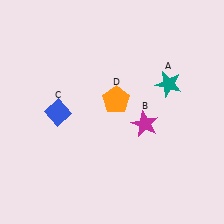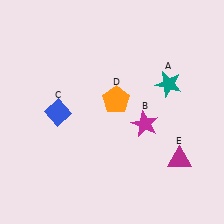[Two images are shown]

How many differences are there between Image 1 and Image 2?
There is 1 difference between the two images.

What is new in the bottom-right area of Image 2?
A magenta triangle (E) was added in the bottom-right area of Image 2.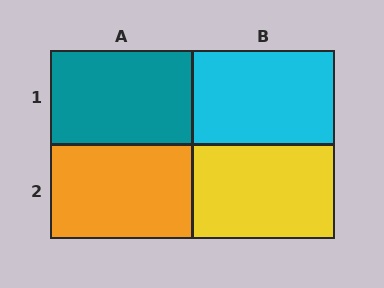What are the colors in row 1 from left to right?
Teal, cyan.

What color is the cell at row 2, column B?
Yellow.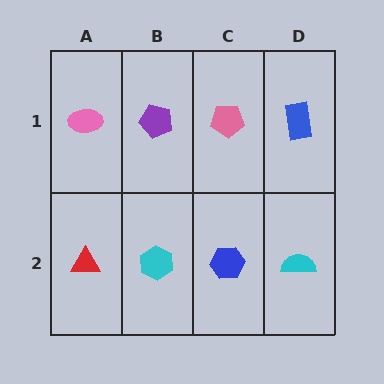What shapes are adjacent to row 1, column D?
A cyan semicircle (row 2, column D), a pink pentagon (row 1, column C).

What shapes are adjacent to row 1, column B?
A cyan hexagon (row 2, column B), a pink ellipse (row 1, column A), a pink pentagon (row 1, column C).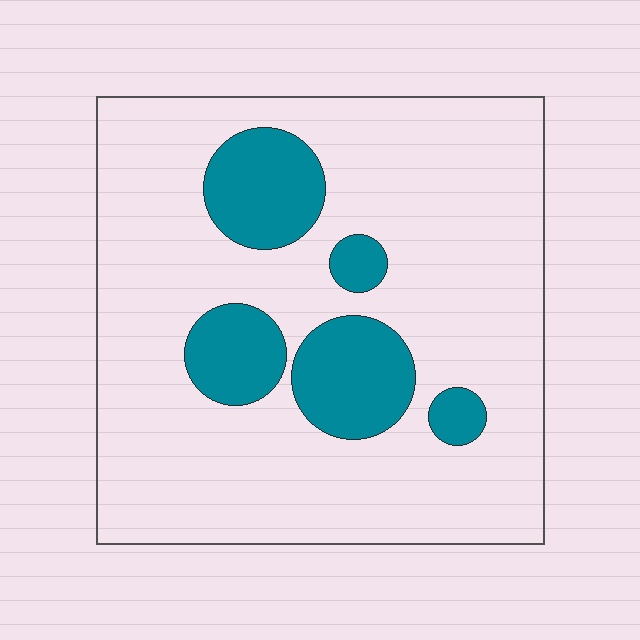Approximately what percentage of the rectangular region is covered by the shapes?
Approximately 20%.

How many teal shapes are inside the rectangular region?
5.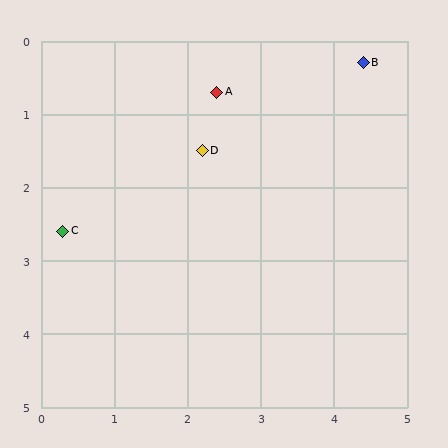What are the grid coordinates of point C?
Point C is at approximately (0.3, 2.6).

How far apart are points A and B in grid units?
Points A and B are about 2.0 grid units apart.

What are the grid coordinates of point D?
Point D is at approximately (2.2, 1.5).